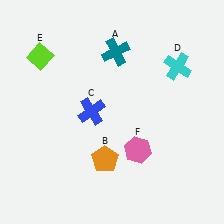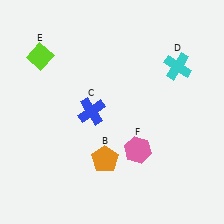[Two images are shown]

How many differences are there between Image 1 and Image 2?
There is 1 difference between the two images.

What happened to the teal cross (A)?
The teal cross (A) was removed in Image 2. It was in the top-right area of Image 1.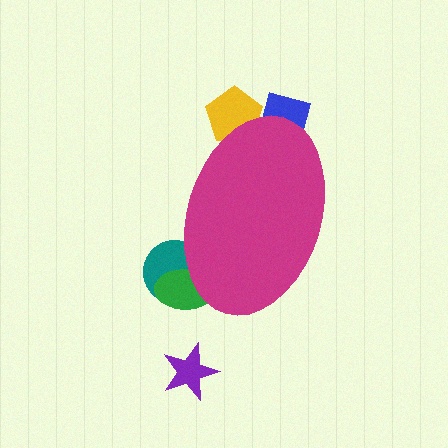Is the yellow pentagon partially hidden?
Yes, the yellow pentagon is partially hidden behind the magenta ellipse.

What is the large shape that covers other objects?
A magenta ellipse.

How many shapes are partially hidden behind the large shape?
4 shapes are partially hidden.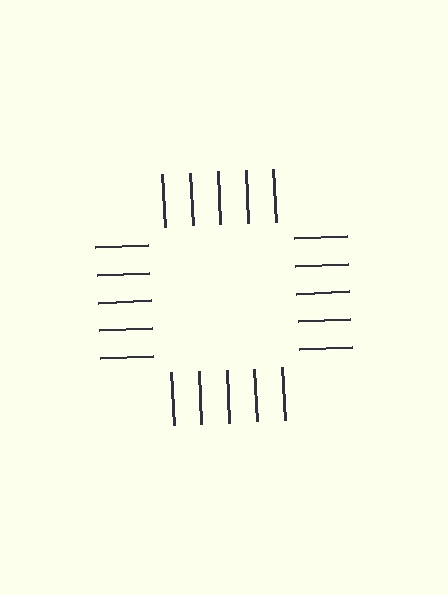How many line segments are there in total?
20 — 5 along each of the 4 edges.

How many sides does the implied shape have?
4 sides — the line-ends trace a square.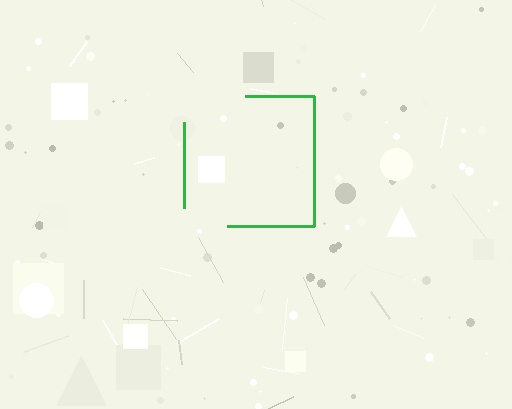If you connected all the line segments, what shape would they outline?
They would outline a square.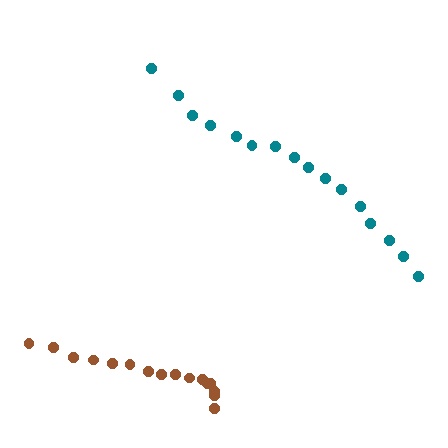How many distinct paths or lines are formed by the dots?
There are 2 distinct paths.